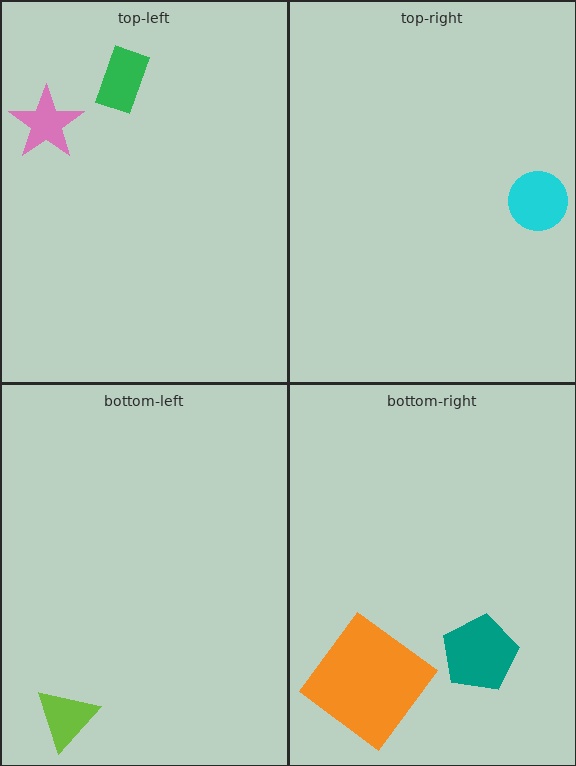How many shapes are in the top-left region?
2.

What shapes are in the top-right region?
The cyan circle.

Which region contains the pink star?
The top-left region.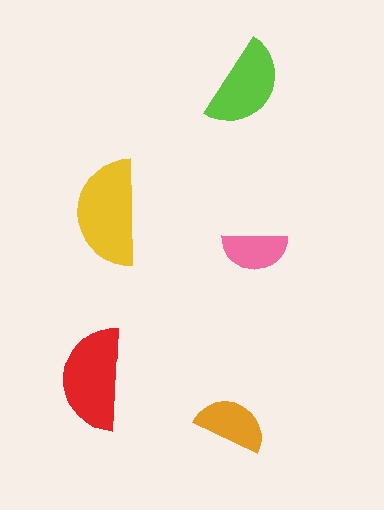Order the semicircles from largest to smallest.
the yellow one, the red one, the lime one, the orange one, the pink one.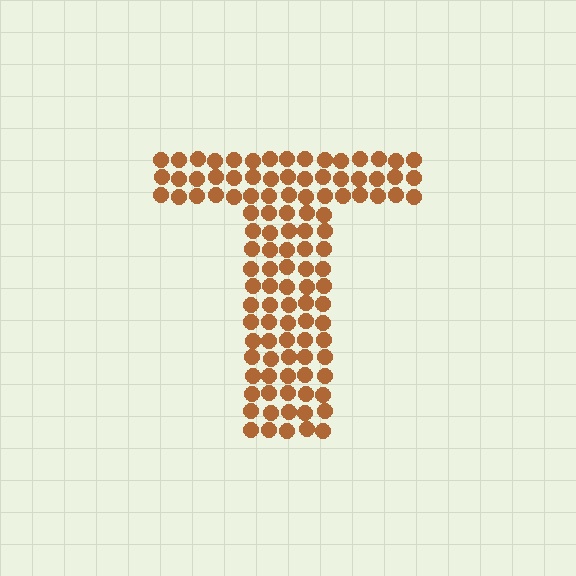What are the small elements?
The small elements are circles.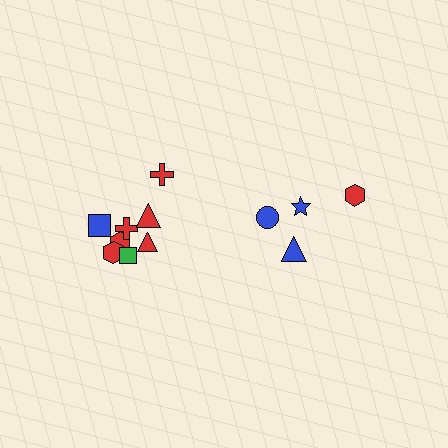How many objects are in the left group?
There are 8 objects.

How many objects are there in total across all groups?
There are 12 objects.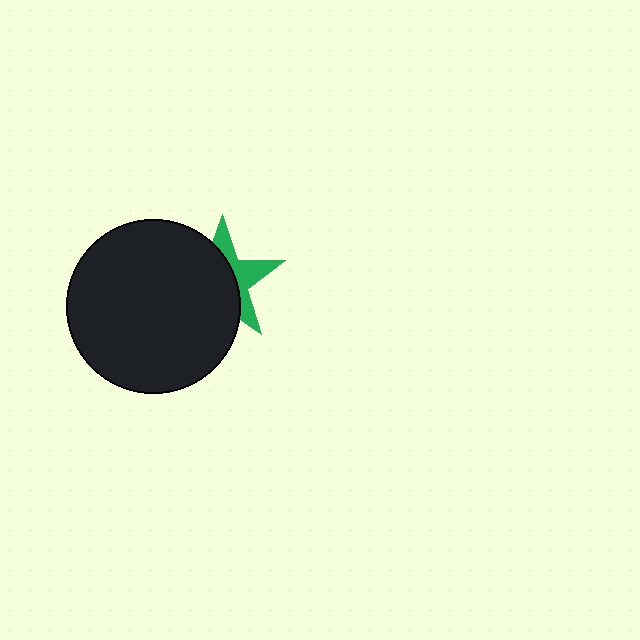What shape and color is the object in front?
The object in front is a black circle.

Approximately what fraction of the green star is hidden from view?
Roughly 62% of the green star is hidden behind the black circle.